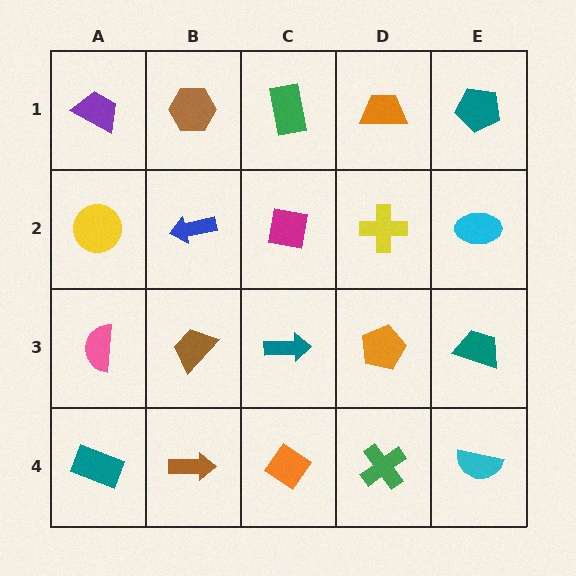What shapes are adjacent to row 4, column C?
A teal arrow (row 3, column C), a brown arrow (row 4, column B), a green cross (row 4, column D).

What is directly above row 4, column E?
A teal trapezoid.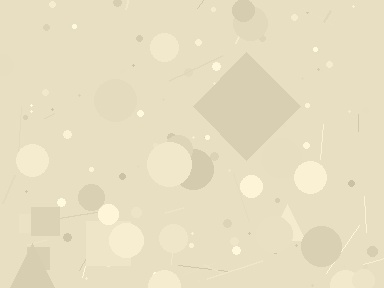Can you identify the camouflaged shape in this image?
The camouflaged shape is a diamond.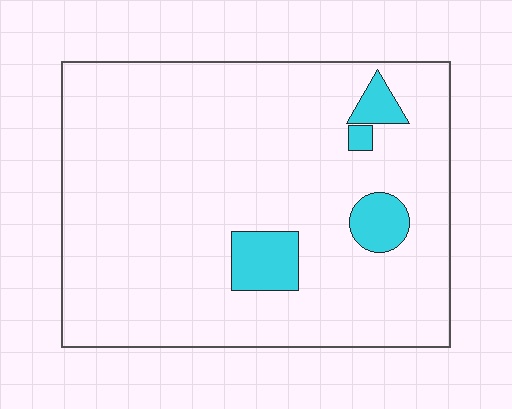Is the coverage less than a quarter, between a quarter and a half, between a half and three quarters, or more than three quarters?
Less than a quarter.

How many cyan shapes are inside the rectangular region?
4.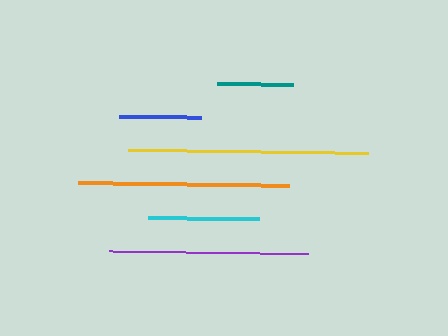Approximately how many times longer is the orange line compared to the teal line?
The orange line is approximately 2.8 times the length of the teal line.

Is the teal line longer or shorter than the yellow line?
The yellow line is longer than the teal line.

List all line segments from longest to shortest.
From longest to shortest: yellow, orange, purple, cyan, blue, teal.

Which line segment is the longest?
The yellow line is the longest at approximately 240 pixels.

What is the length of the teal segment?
The teal segment is approximately 75 pixels long.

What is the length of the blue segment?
The blue segment is approximately 82 pixels long.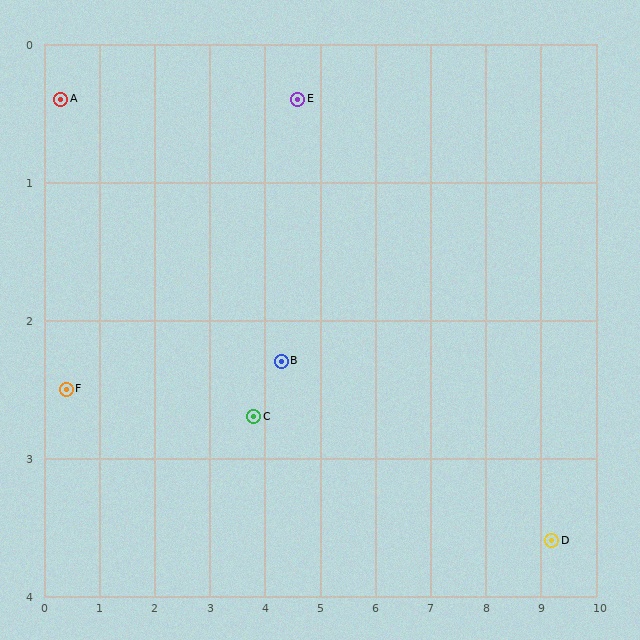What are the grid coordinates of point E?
Point E is at approximately (4.6, 0.4).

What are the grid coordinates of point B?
Point B is at approximately (4.3, 2.3).